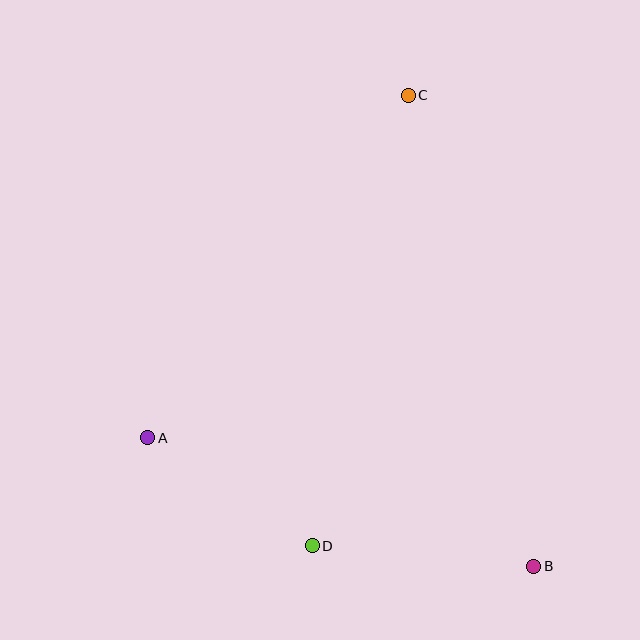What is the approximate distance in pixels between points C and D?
The distance between C and D is approximately 461 pixels.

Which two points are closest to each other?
Points A and D are closest to each other.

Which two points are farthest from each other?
Points B and C are farthest from each other.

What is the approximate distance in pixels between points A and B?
The distance between A and B is approximately 407 pixels.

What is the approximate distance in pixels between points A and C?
The distance between A and C is approximately 430 pixels.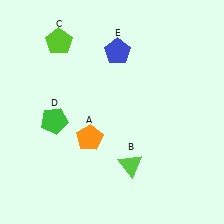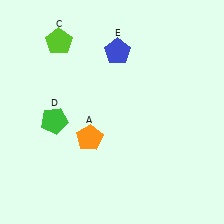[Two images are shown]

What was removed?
The lime triangle (B) was removed in Image 2.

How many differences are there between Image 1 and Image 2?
There is 1 difference between the two images.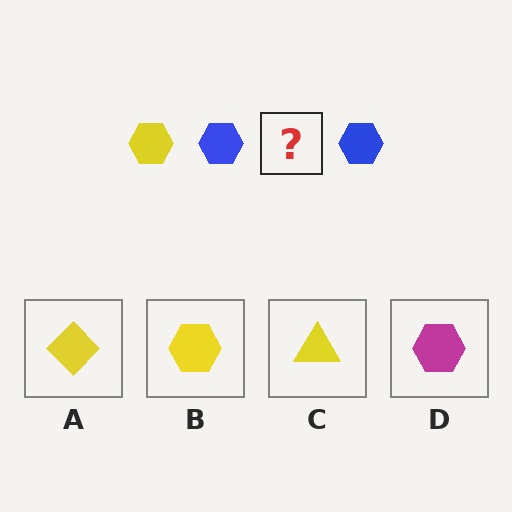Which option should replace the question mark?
Option B.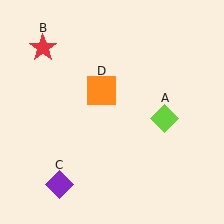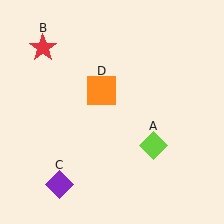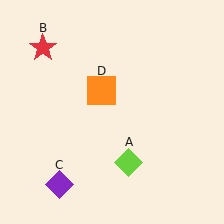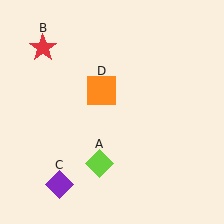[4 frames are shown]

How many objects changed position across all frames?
1 object changed position: lime diamond (object A).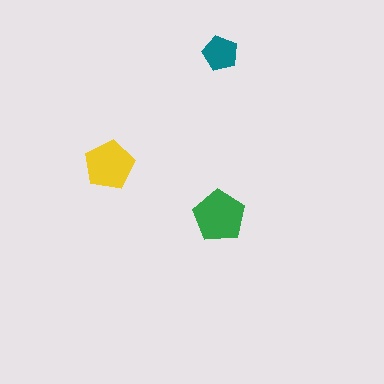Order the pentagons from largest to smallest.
the green one, the yellow one, the teal one.